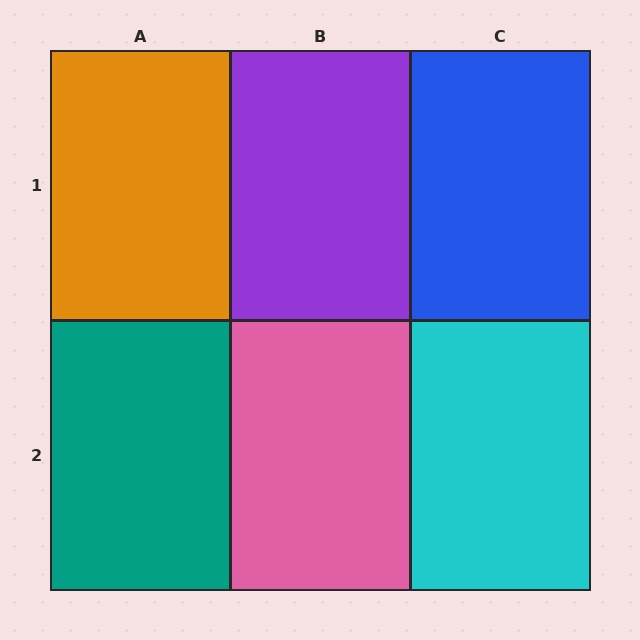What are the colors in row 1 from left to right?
Orange, purple, blue.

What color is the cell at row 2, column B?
Pink.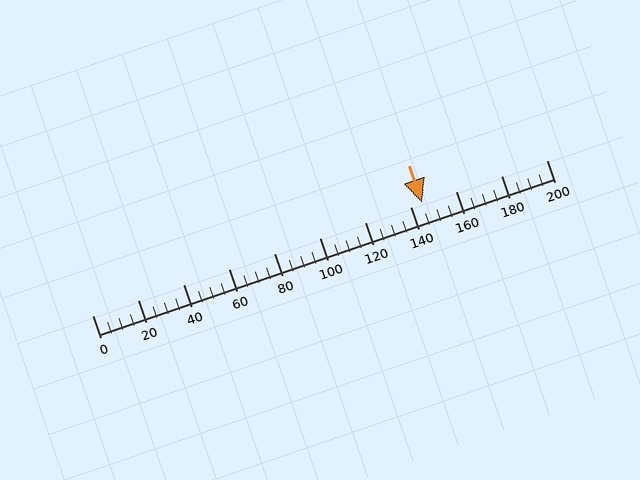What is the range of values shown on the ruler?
The ruler shows values from 0 to 200.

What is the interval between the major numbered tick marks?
The major tick marks are spaced 20 units apart.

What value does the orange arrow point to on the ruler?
The orange arrow points to approximately 145.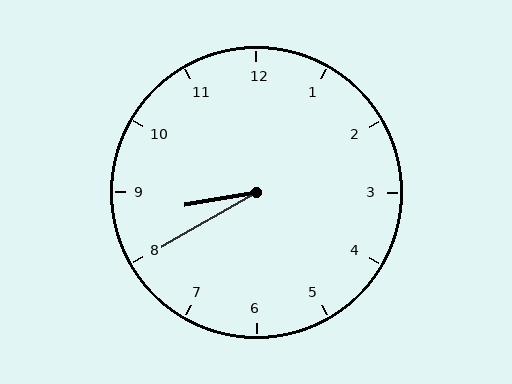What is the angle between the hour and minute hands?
Approximately 20 degrees.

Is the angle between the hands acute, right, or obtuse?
It is acute.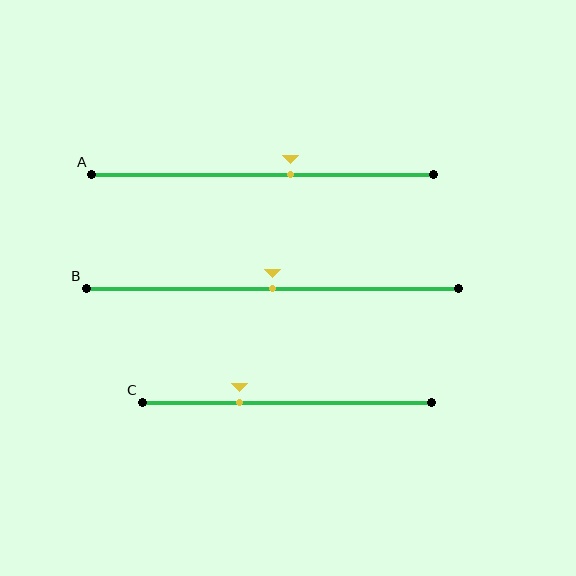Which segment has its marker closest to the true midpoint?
Segment B has its marker closest to the true midpoint.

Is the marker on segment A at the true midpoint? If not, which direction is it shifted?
No, the marker on segment A is shifted to the right by about 8% of the segment length.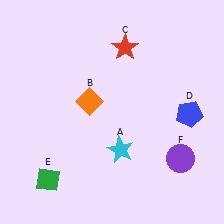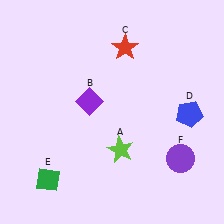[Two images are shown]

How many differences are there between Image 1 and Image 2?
There are 2 differences between the two images.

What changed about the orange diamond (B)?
In Image 1, B is orange. In Image 2, it changed to purple.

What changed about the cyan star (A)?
In Image 1, A is cyan. In Image 2, it changed to lime.